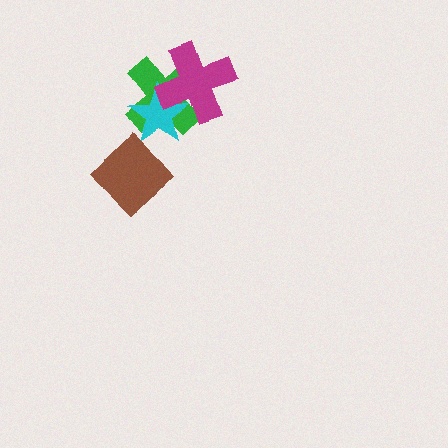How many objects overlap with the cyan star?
2 objects overlap with the cyan star.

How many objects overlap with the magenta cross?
2 objects overlap with the magenta cross.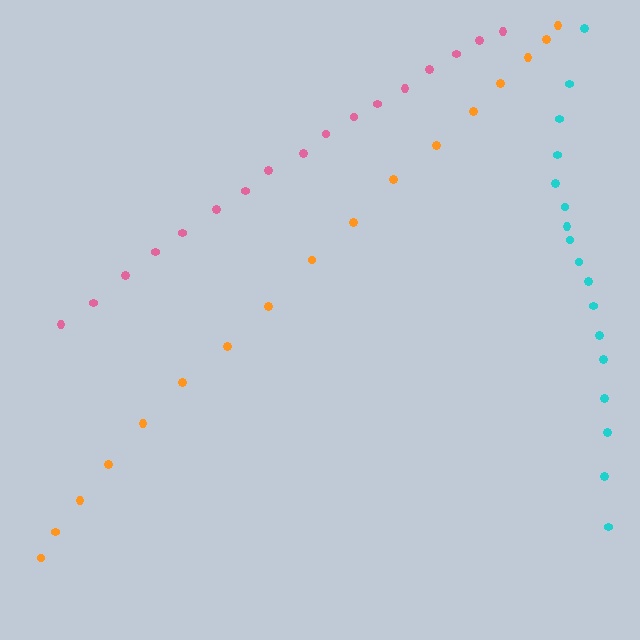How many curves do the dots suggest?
There are 3 distinct paths.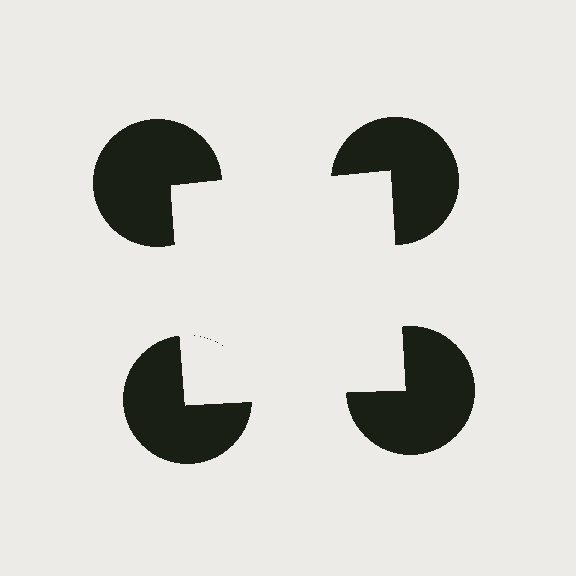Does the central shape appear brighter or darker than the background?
It typically appears slightly brighter than the background, even though no actual brightness change is drawn.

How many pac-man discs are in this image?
There are 4 — one at each vertex of the illusory square.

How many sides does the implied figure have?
4 sides.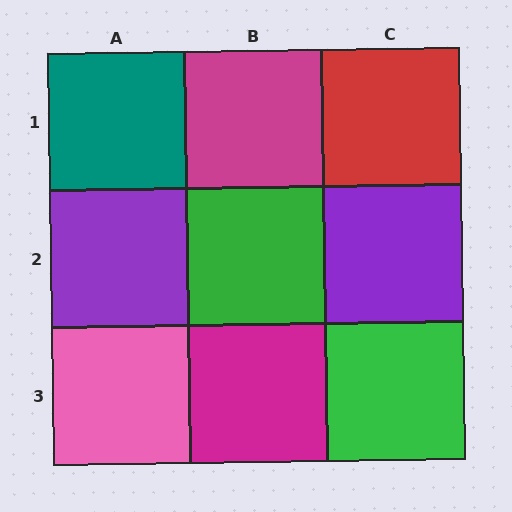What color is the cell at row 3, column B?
Magenta.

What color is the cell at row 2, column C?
Purple.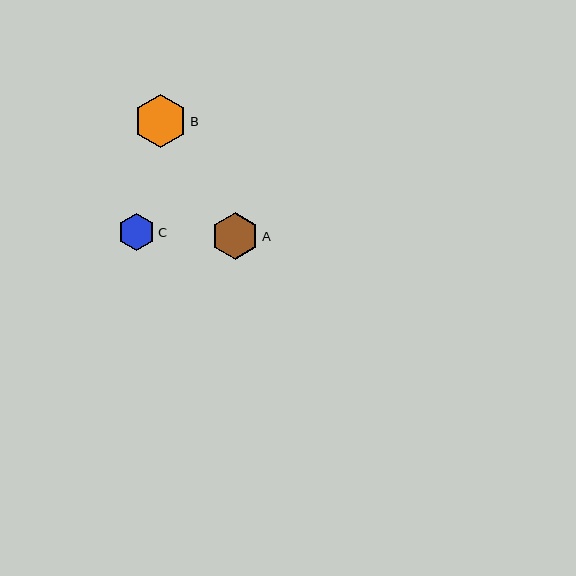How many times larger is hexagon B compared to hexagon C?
Hexagon B is approximately 1.4 times the size of hexagon C.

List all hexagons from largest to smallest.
From largest to smallest: B, A, C.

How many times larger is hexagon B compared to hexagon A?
Hexagon B is approximately 1.1 times the size of hexagon A.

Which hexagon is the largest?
Hexagon B is the largest with a size of approximately 53 pixels.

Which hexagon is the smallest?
Hexagon C is the smallest with a size of approximately 37 pixels.